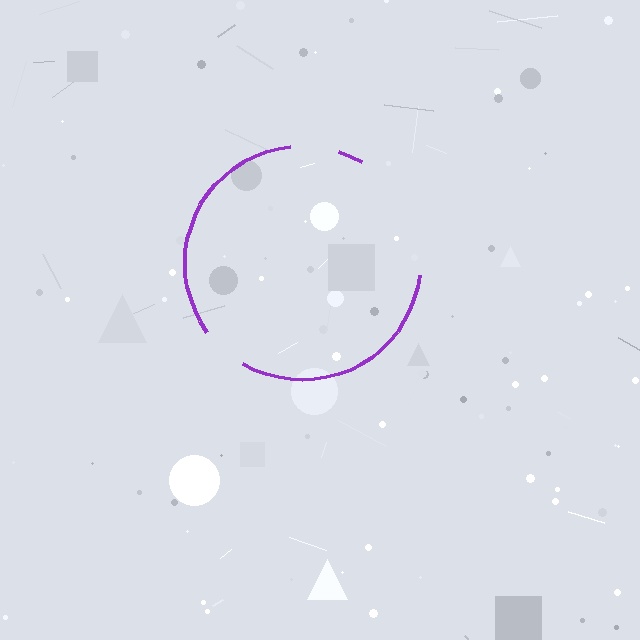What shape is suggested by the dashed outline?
The dashed outline suggests a circle.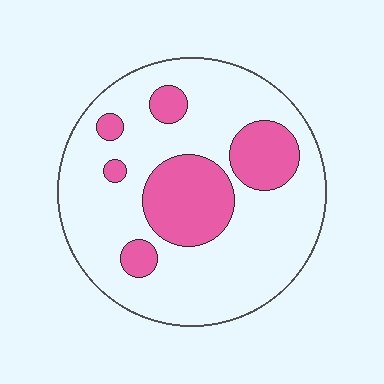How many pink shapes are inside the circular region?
6.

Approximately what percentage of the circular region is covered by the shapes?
Approximately 25%.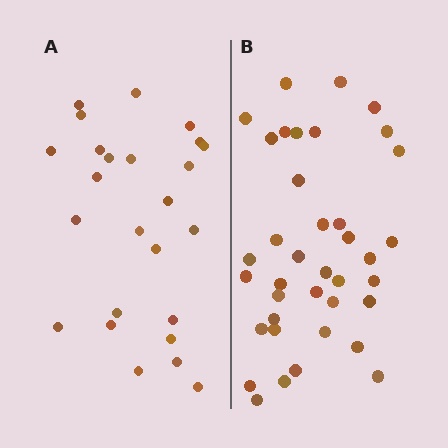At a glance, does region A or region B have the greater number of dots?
Region B (the right region) has more dots.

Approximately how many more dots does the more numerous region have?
Region B has approximately 15 more dots than region A.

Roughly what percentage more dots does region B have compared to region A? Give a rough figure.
About 50% more.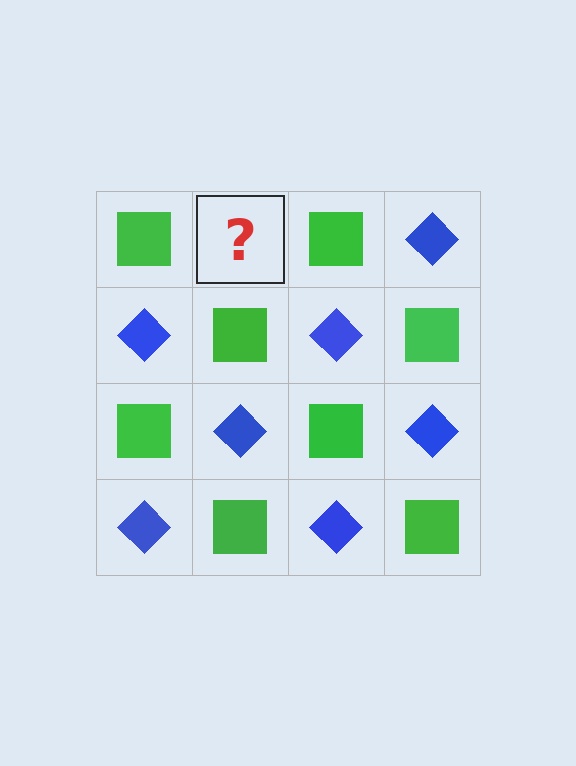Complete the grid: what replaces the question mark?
The question mark should be replaced with a blue diamond.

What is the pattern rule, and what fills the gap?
The rule is that it alternates green square and blue diamond in a checkerboard pattern. The gap should be filled with a blue diamond.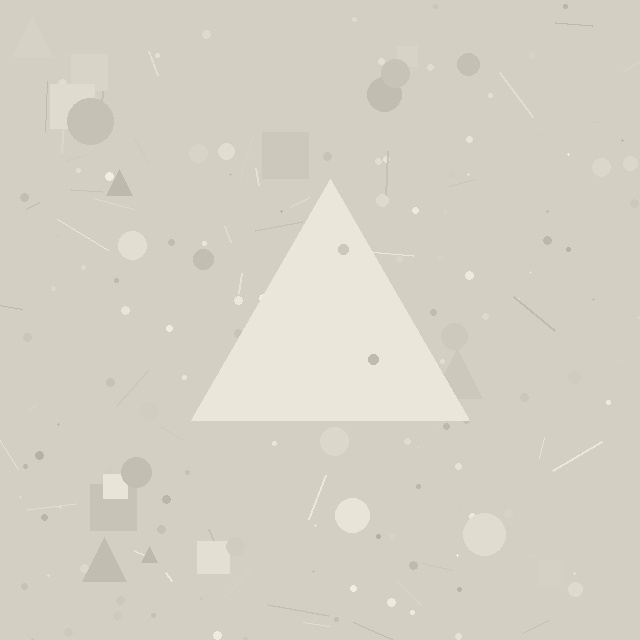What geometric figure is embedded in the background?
A triangle is embedded in the background.